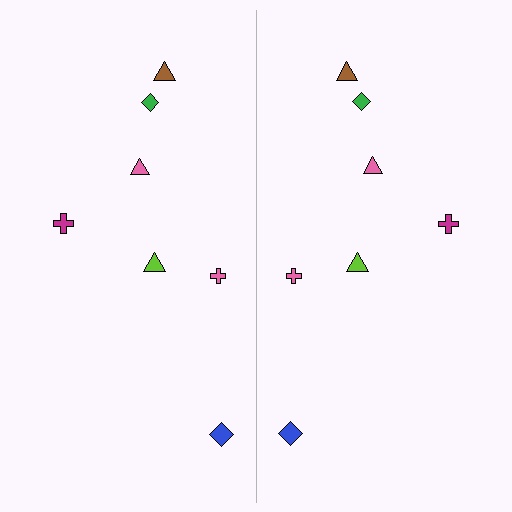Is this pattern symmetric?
Yes, this pattern has bilateral (reflection) symmetry.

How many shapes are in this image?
There are 14 shapes in this image.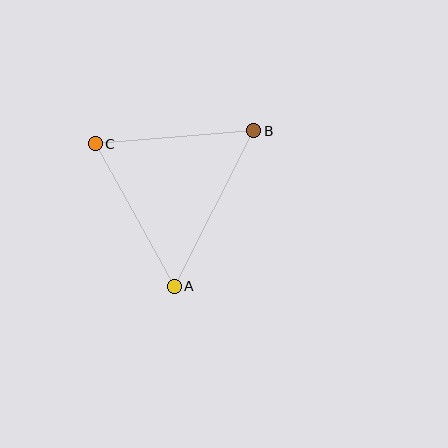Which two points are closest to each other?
Points B and C are closest to each other.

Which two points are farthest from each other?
Points A and B are farthest from each other.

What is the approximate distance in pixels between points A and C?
The distance between A and C is approximately 163 pixels.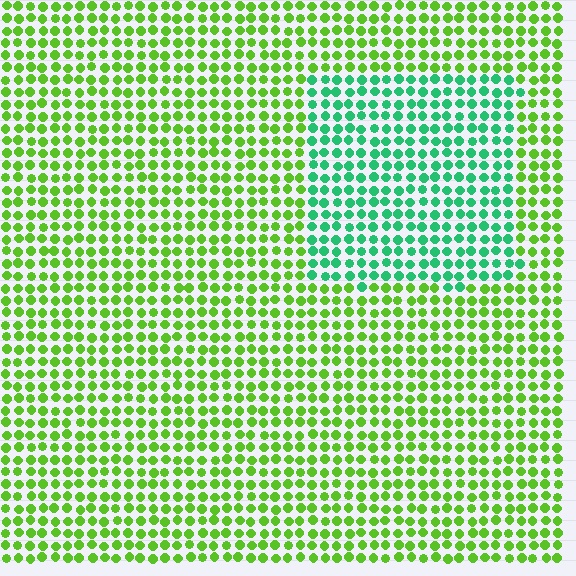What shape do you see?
I see a rectangle.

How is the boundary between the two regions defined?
The boundary is defined purely by a slight shift in hue (about 49 degrees). Spacing, size, and orientation are identical on both sides.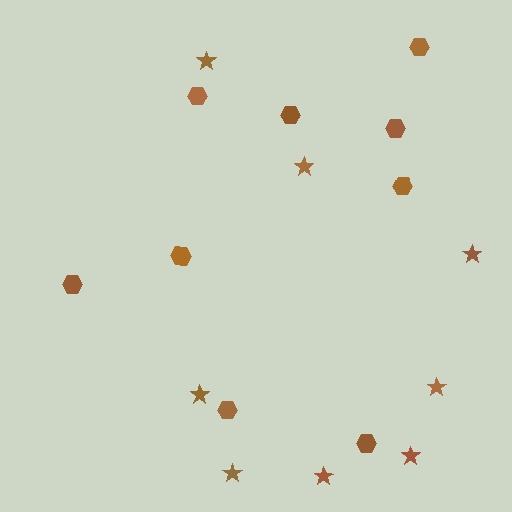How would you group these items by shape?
There are 2 groups: one group of stars (8) and one group of hexagons (9).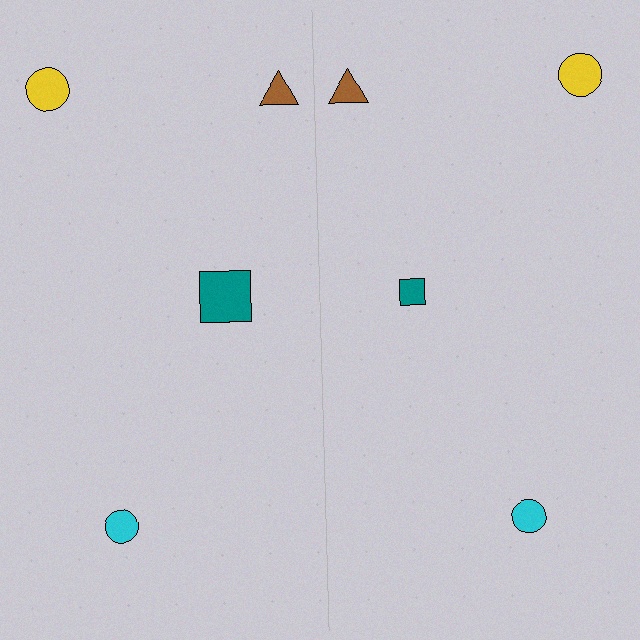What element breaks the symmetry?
The teal square on the right side has a different size than its mirror counterpart.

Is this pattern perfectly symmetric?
No, the pattern is not perfectly symmetric. The teal square on the right side has a different size than its mirror counterpart.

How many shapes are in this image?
There are 8 shapes in this image.